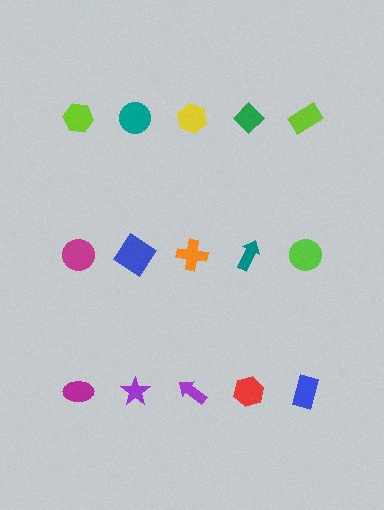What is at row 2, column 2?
A blue diamond.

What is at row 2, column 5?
A lime circle.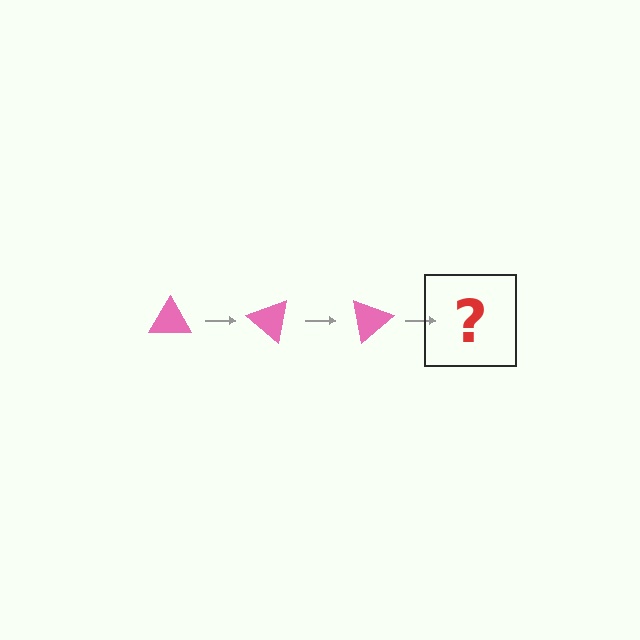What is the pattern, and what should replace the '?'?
The pattern is that the triangle rotates 40 degrees each step. The '?' should be a pink triangle rotated 120 degrees.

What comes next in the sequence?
The next element should be a pink triangle rotated 120 degrees.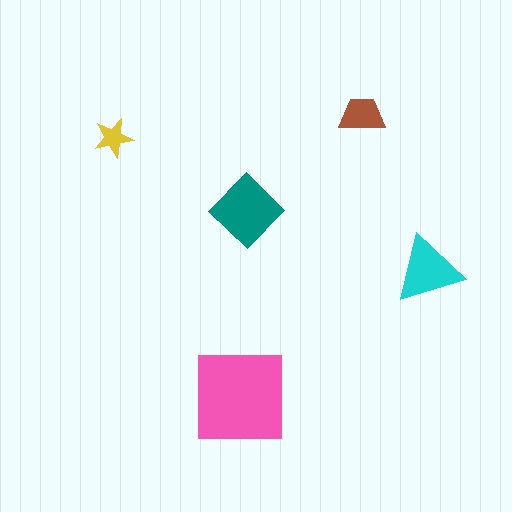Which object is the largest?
The pink square.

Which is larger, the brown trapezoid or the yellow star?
The brown trapezoid.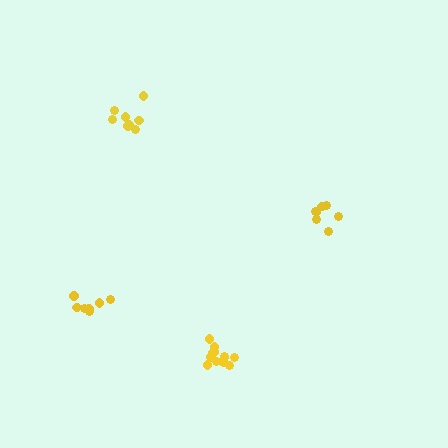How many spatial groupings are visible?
There are 4 spatial groupings.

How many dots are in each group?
Group 1: 8 dots, Group 2: 7 dots, Group 3: 12 dots, Group 4: 7 dots (34 total).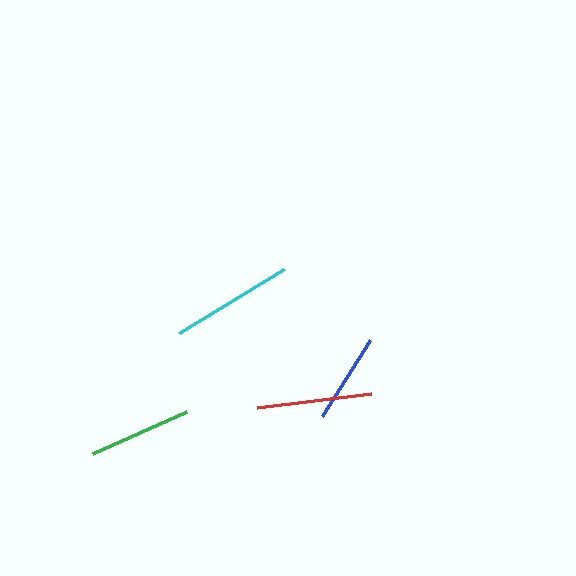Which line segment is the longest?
The cyan line is the longest at approximately 123 pixels.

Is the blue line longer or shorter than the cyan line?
The cyan line is longer than the blue line.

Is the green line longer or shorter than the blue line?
The green line is longer than the blue line.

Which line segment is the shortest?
The blue line is the shortest at approximately 90 pixels.